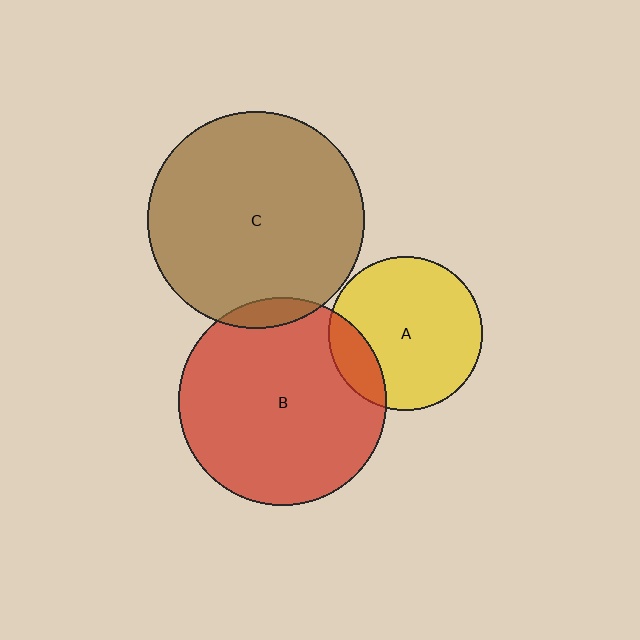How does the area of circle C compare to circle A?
Approximately 2.0 times.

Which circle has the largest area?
Circle C (brown).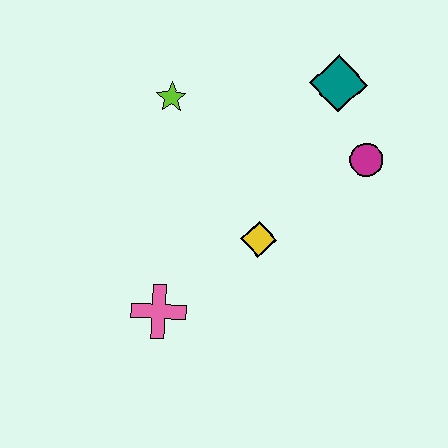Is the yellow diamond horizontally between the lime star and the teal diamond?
Yes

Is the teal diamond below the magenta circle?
No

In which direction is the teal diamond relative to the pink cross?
The teal diamond is above the pink cross.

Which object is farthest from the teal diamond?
The pink cross is farthest from the teal diamond.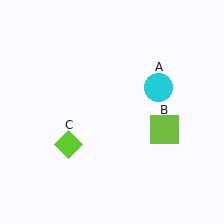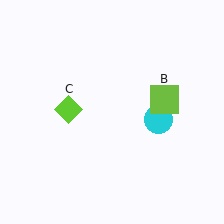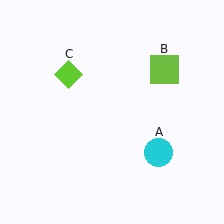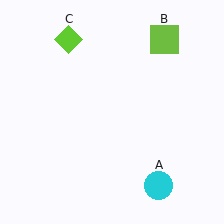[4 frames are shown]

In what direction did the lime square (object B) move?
The lime square (object B) moved up.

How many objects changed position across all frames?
3 objects changed position: cyan circle (object A), lime square (object B), lime diamond (object C).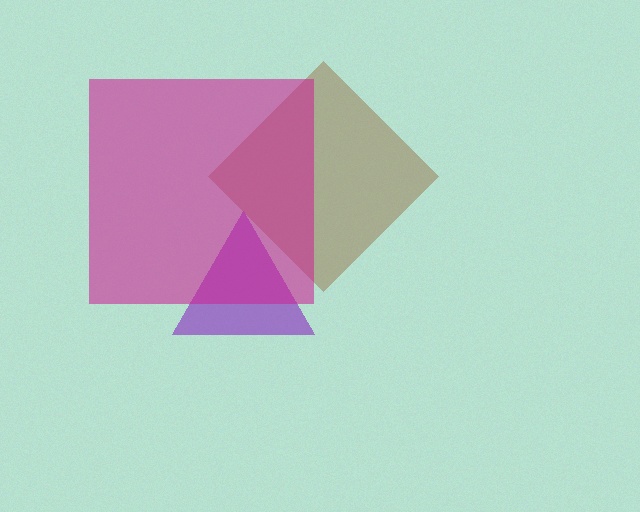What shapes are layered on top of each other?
The layered shapes are: a purple triangle, a brown diamond, a magenta square.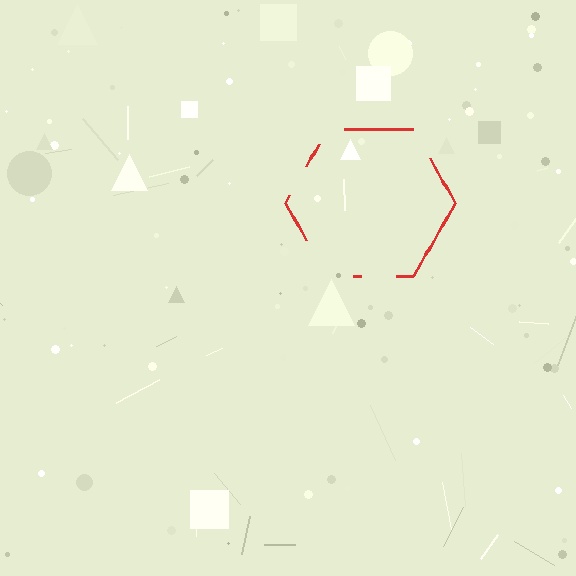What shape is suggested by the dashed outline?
The dashed outline suggests a hexagon.